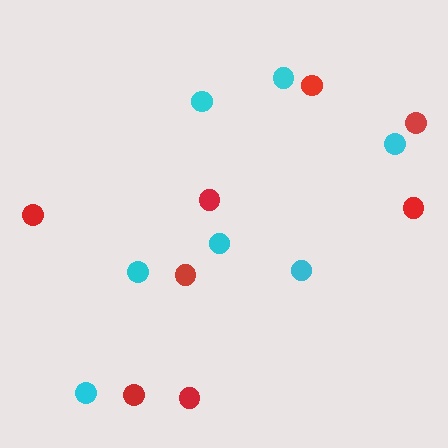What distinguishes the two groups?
There are 2 groups: one group of cyan circles (7) and one group of red circles (8).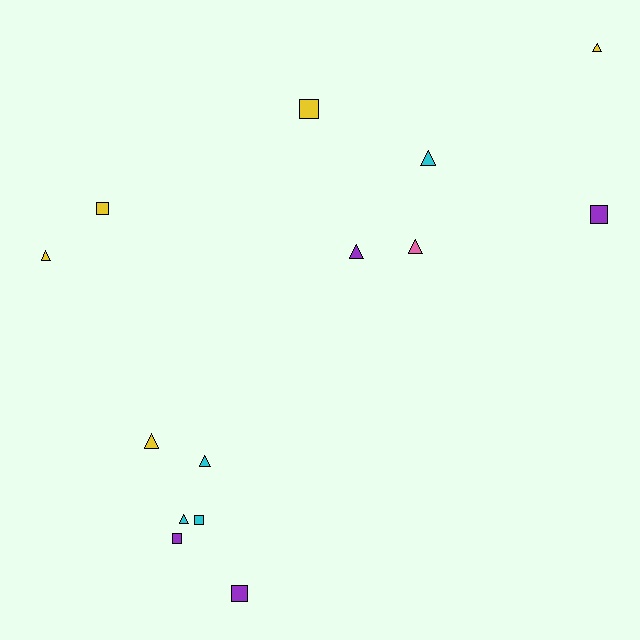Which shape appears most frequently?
Triangle, with 8 objects.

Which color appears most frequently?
Yellow, with 5 objects.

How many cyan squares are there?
There is 1 cyan square.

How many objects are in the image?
There are 14 objects.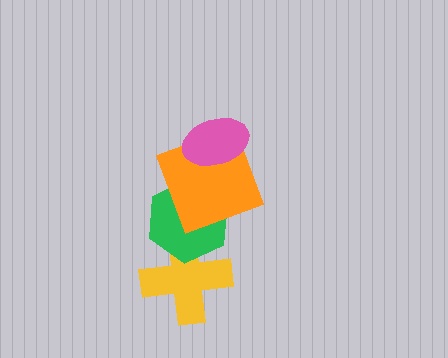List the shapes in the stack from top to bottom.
From top to bottom: the pink ellipse, the orange square, the green hexagon, the yellow cross.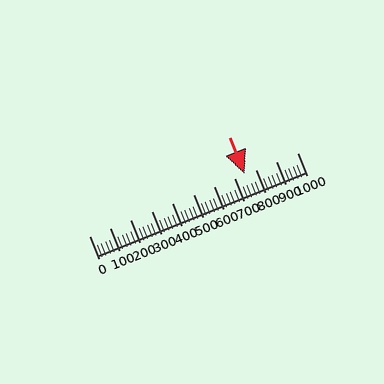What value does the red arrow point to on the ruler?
The red arrow points to approximately 746.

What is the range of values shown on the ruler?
The ruler shows values from 0 to 1000.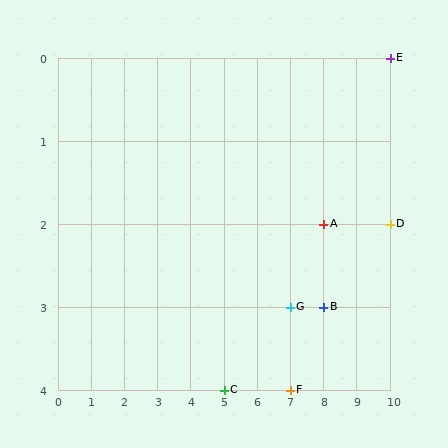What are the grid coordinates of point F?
Point F is at grid coordinates (7, 4).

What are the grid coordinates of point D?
Point D is at grid coordinates (10, 2).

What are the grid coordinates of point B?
Point B is at grid coordinates (8, 3).